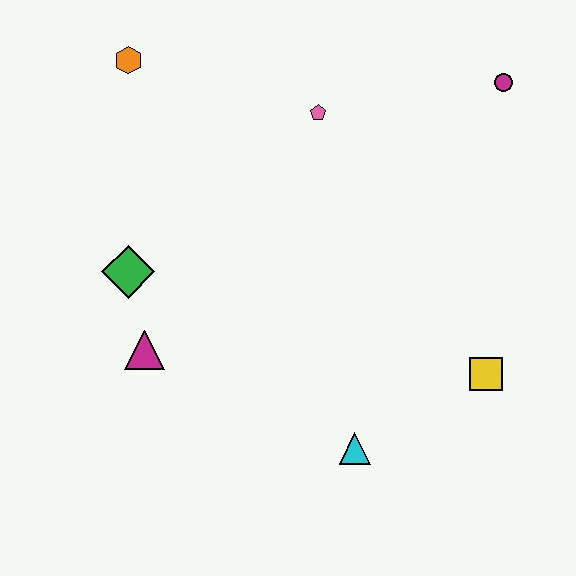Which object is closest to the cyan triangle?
The yellow square is closest to the cyan triangle.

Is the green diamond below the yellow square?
No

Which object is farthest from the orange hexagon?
The yellow square is farthest from the orange hexagon.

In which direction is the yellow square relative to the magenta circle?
The yellow square is below the magenta circle.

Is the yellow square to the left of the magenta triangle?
No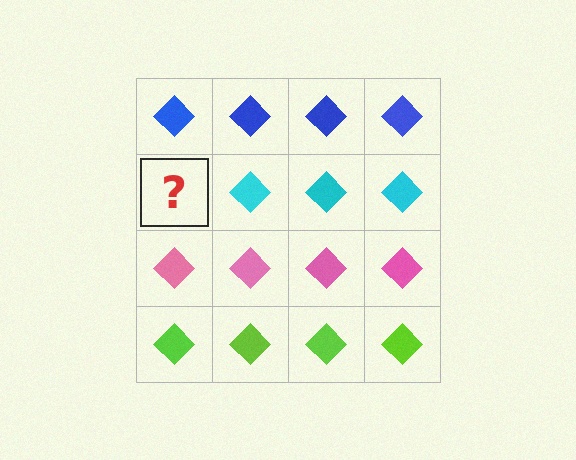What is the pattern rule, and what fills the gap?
The rule is that each row has a consistent color. The gap should be filled with a cyan diamond.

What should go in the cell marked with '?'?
The missing cell should contain a cyan diamond.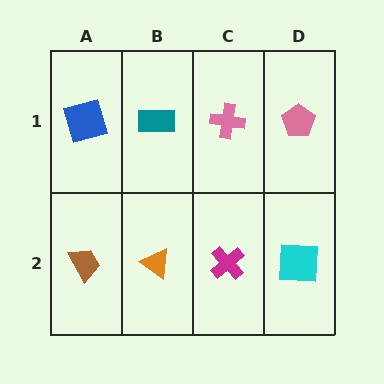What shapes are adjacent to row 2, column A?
A blue square (row 1, column A), an orange triangle (row 2, column B).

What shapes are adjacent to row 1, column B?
An orange triangle (row 2, column B), a blue square (row 1, column A), a pink cross (row 1, column C).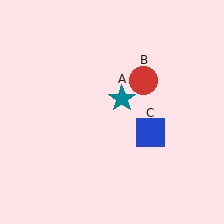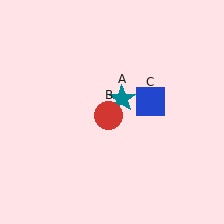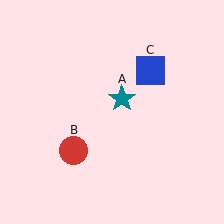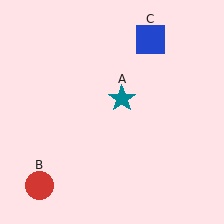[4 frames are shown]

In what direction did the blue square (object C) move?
The blue square (object C) moved up.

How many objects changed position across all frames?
2 objects changed position: red circle (object B), blue square (object C).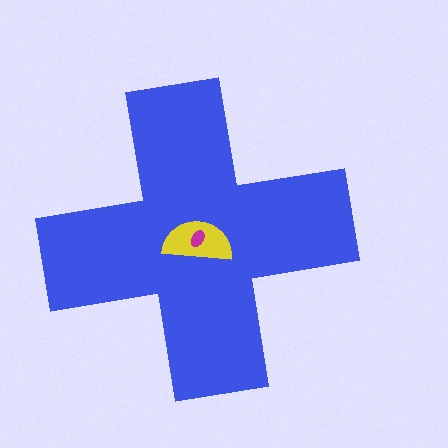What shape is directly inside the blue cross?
The yellow semicircle.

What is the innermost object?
The magenta ellipse.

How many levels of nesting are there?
3.